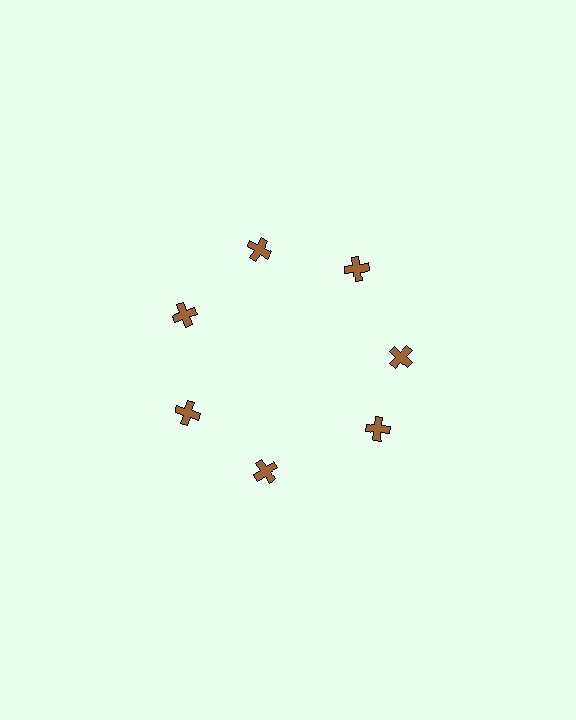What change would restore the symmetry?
The symmetry would be restored by rotating it back into even spacing with its neighbors so that all 7 crosses sit at equal angles and equal distance from the center.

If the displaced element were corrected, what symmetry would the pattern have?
It would have 7-fold rotational symmetry — the pattern would map onto itself every 51 degrees.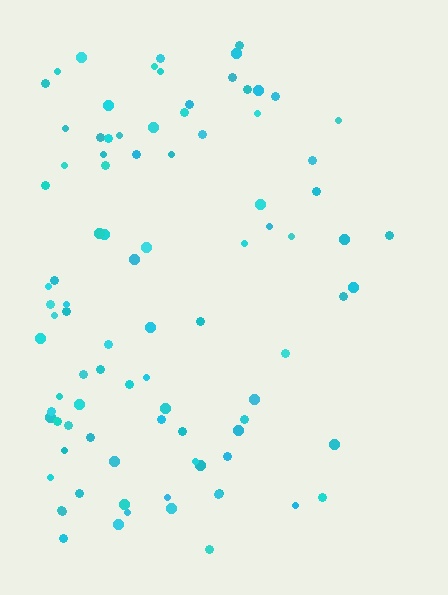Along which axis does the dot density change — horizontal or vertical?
Horizontal.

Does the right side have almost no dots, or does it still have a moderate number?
Still a moderate number, just noticeably fewer than the left.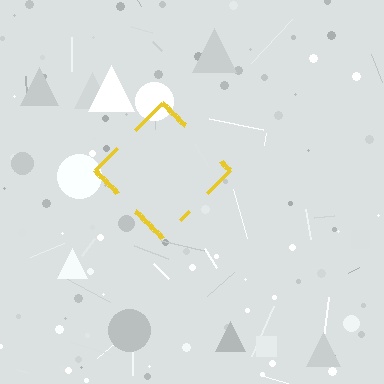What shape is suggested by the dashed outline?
The dashed outline suggests a diamond.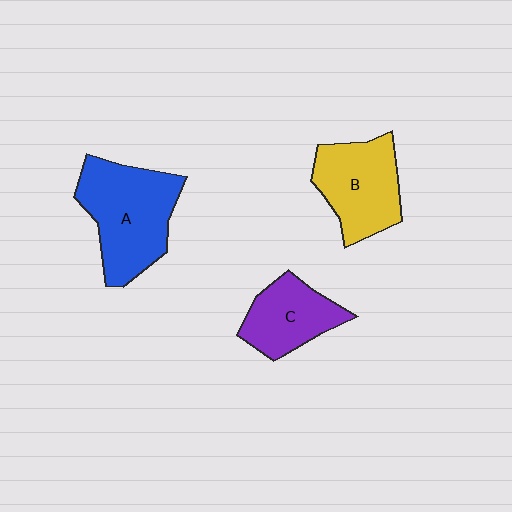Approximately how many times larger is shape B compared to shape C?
Approximately 1.3 times.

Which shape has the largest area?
Shape A (blue).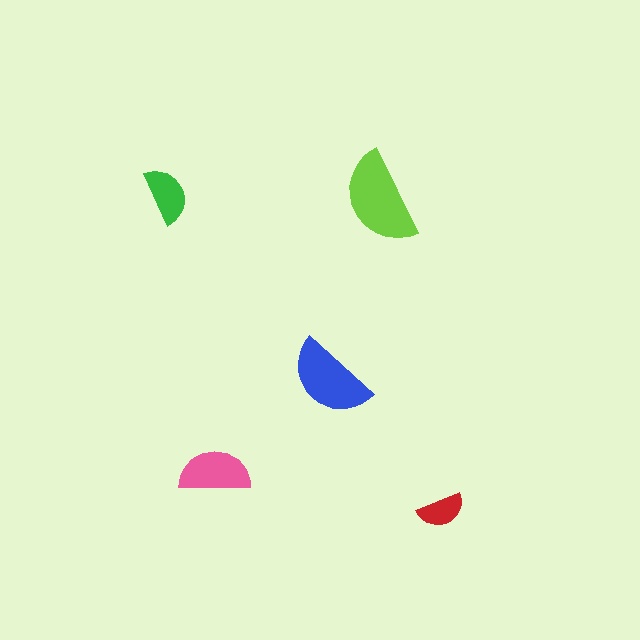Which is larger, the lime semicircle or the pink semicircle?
The lime one.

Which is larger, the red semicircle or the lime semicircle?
The lime one.